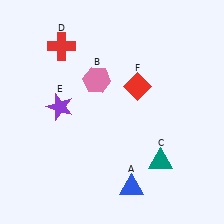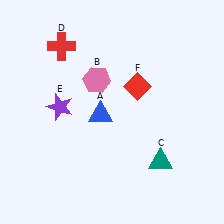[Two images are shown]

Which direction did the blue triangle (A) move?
The blue triangle (A) moved up.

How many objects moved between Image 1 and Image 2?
1 object moved between the two images.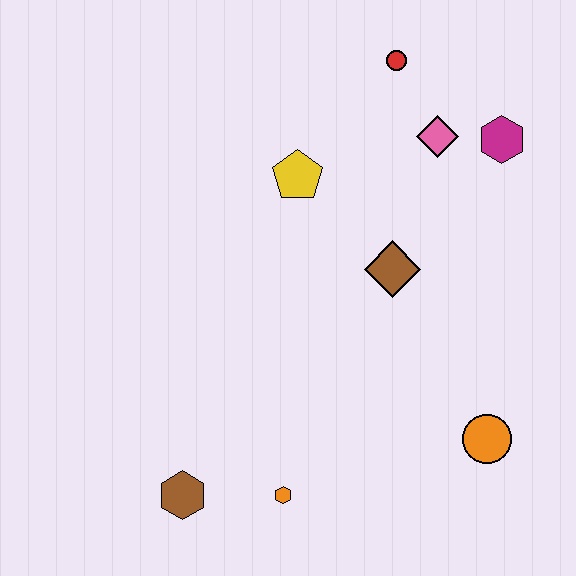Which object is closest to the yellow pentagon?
The brown diamond is closest to the yellow pentagon.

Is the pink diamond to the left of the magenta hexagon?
Yes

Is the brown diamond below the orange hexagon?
No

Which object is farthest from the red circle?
The brown hexagon is farthest from the red circle.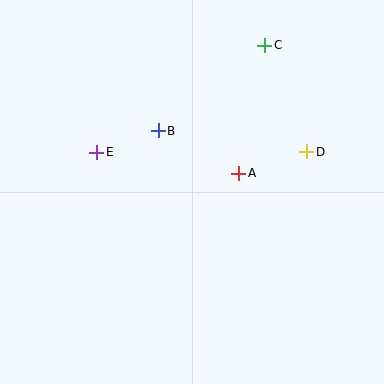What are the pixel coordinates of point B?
Point B is at (158, 131).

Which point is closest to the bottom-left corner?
Point E is closest to the bottom-left corner.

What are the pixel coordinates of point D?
Point D is at (307, 152).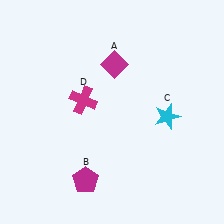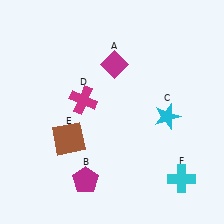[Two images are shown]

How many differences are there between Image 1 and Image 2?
There are 2 differences between the two images.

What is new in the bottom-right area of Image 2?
A cyan cross (F) was added in the bottom-right area of Image 2.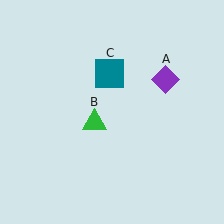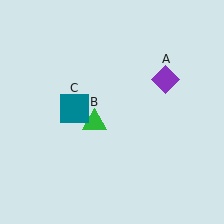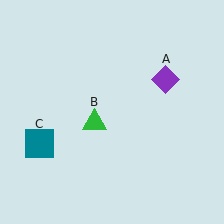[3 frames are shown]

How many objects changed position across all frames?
1 object changed position: teal square (object C).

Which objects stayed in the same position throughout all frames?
Purple diamond (object A) and green triangle (object B) remained stationary.